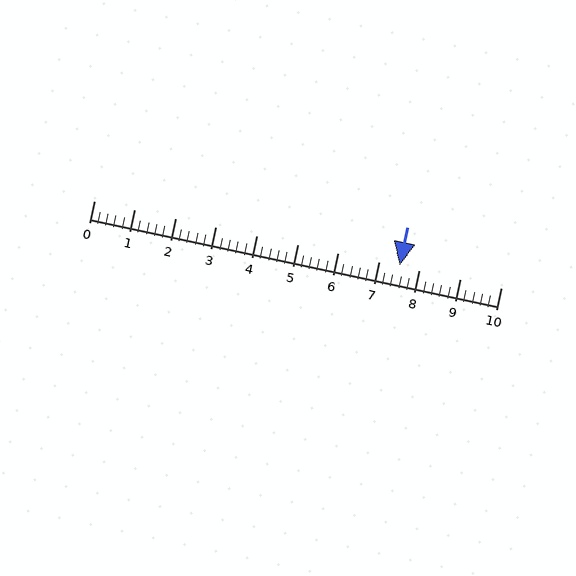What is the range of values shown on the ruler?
The ruler shows values from 0 to 10.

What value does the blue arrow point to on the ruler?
The blue arrow points to approximately 7.5.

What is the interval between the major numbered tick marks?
The major tick marks are spaced 1 units apart.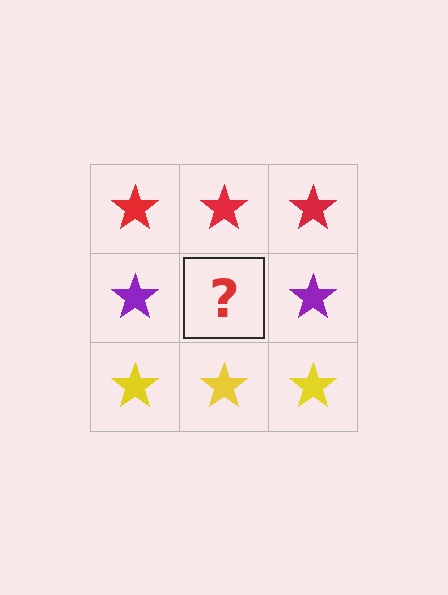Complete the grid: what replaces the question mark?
The question mark should be replaced with a purple star.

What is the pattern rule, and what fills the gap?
The rule is that each row has a consistent color. The gap should be filled with a purple star.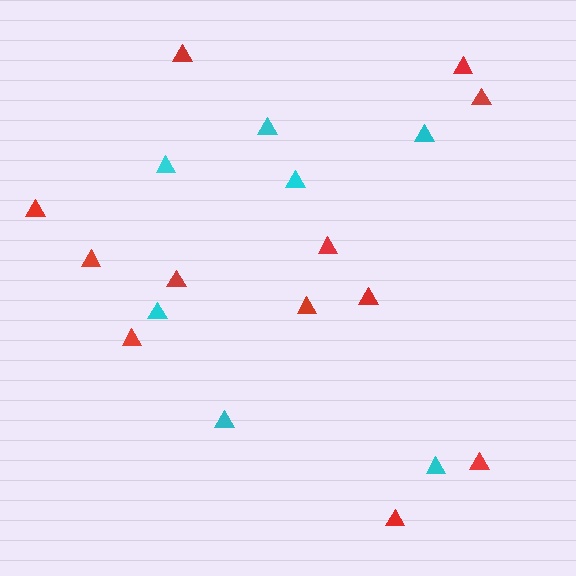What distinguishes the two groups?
There are 2 groups: one group of red triangles (12) and one group of cyan triangles (7).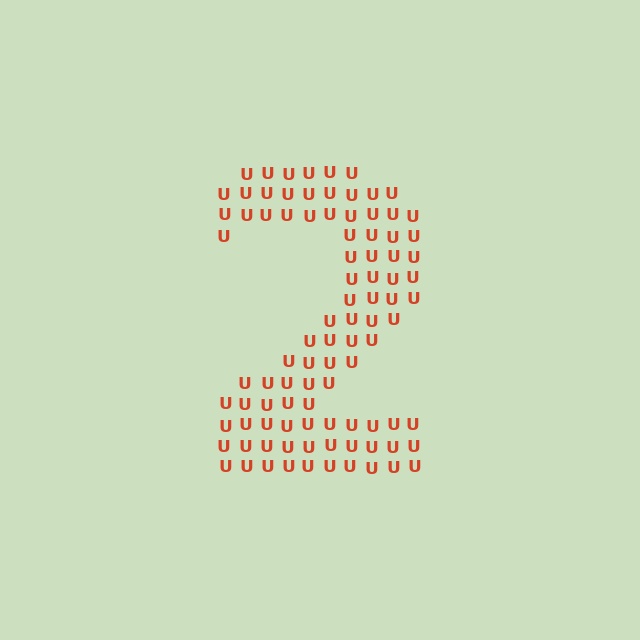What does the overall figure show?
The overall figure shows the digit 2.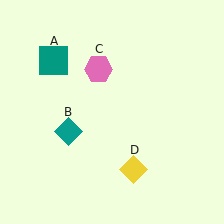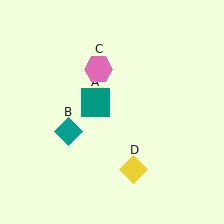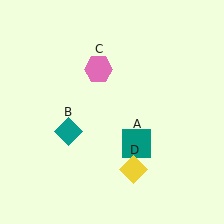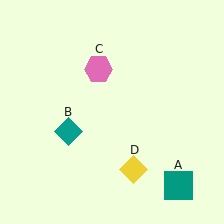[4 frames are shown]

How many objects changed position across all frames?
1 object changed position: teal square (object A).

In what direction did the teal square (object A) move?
The teal square (object A) moved down and to the right.